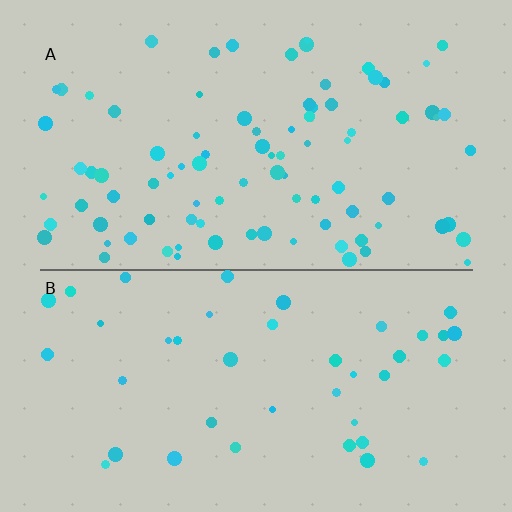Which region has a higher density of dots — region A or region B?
A (the top).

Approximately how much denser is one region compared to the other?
Approximately 2.1× — region A over region B.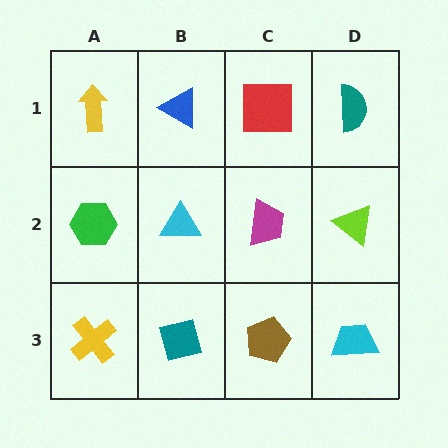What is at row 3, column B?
A teal square.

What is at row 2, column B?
A cyan triangle.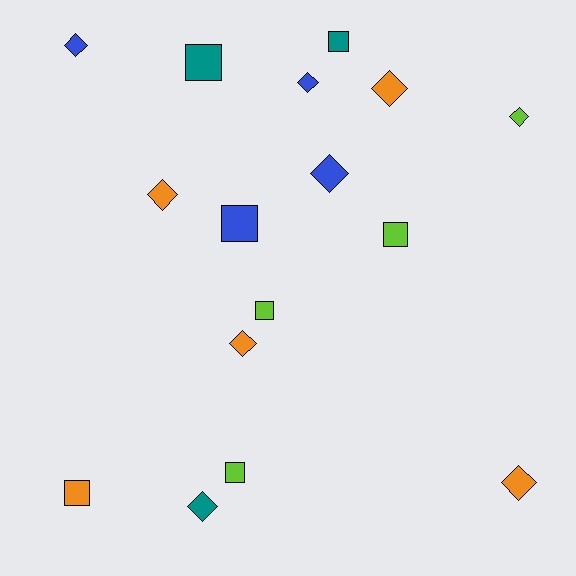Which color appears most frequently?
Orange, with 5 objects.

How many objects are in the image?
There are 16 objects.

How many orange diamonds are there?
There are 4 orange diamonds.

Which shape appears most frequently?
Diamond, with 9 objects.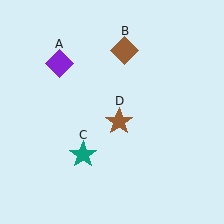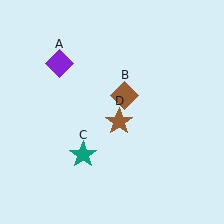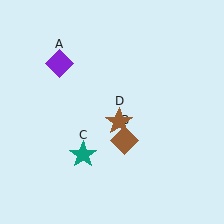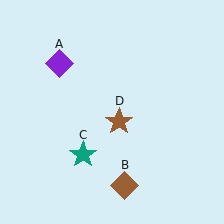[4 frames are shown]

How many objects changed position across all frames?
1 object changed position: brown diamond (object B).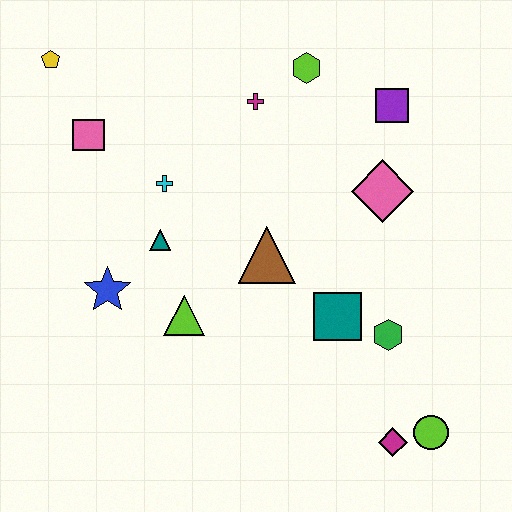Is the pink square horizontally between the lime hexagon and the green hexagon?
No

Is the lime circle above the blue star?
No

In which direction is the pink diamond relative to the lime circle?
The pink diamond is above the lime circle.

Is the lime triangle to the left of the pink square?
No